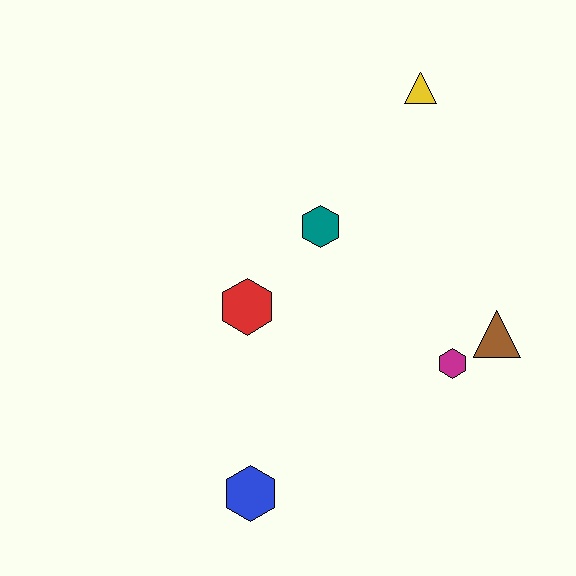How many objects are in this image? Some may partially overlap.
There are 6 objects.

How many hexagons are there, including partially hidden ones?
There are 4 hexagons.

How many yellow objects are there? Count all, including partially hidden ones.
There is 1 yellow object.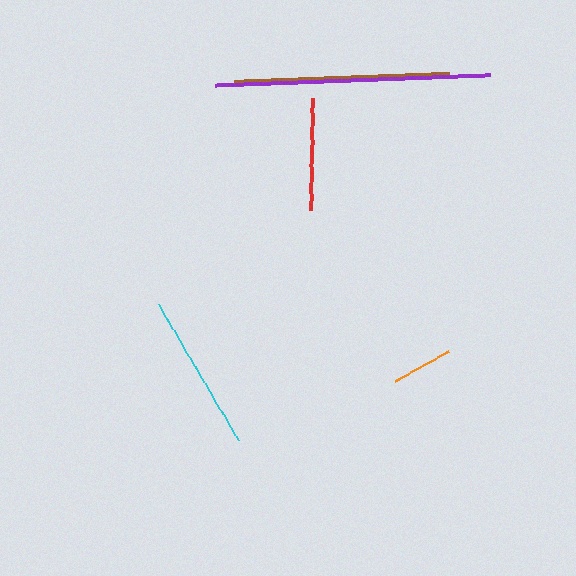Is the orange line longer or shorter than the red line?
The red line is longer than the orange line.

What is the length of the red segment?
The red segment is approximately 112 pixels long.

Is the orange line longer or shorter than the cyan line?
The cyan line is longer than the orange line.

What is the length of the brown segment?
The brown segment is approximately 216 pixels long.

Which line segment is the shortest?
The orange line is the shortest at approximately 62 pixels.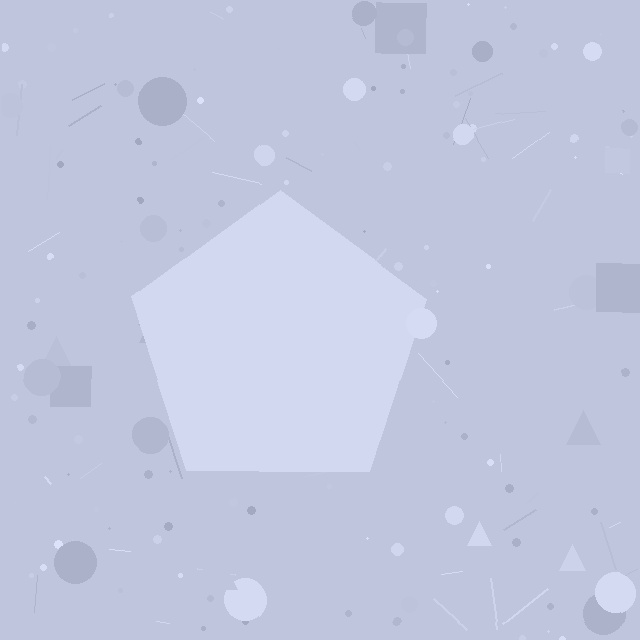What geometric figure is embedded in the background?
A pentagon is embedded in the background.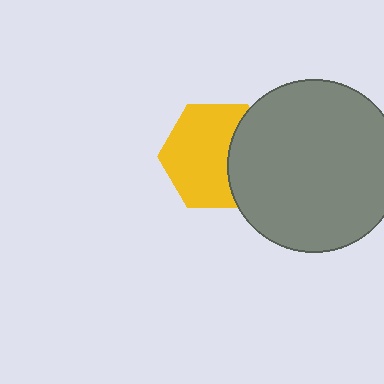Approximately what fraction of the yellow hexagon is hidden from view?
Roughly 33% of the yellow hexagon is hidden behind the gray circle.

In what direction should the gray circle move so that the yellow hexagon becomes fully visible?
The gray circle should move right. That is the shortest direction to clear the overlap and leave the yellow hexagon fully visible.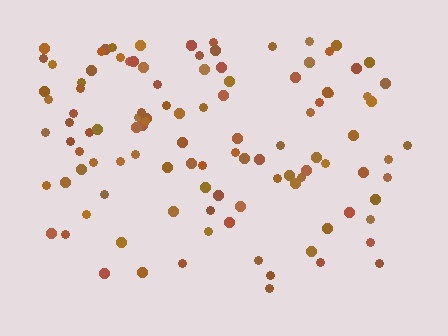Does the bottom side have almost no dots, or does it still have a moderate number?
Still a moderate number, just noticeably fewer than the top.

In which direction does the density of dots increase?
From bottom to top, with the top side densest.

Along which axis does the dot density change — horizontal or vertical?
Vertical.